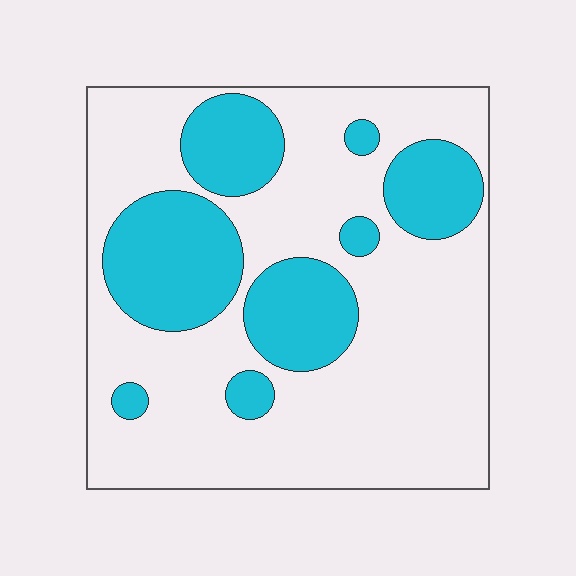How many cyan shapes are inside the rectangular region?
8.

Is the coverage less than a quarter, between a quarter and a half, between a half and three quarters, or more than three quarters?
Between a quarter and a half.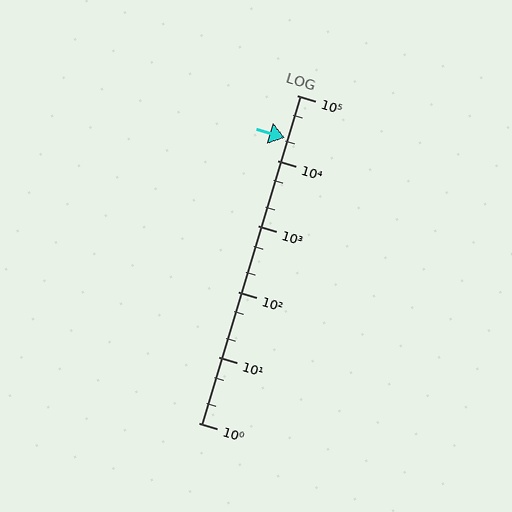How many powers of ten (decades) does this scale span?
The scale spans 5 decades, from 1 to 100000.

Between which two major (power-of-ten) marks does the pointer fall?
The pointer is between 10000 and 100000.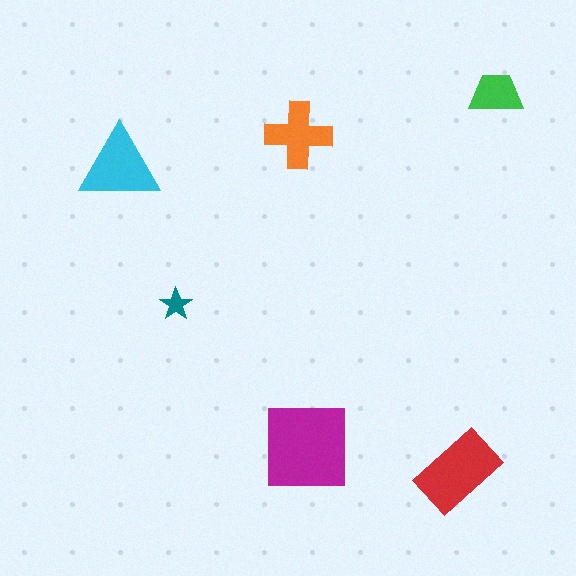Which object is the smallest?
The teal star.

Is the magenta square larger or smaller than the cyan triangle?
Larger.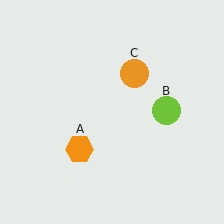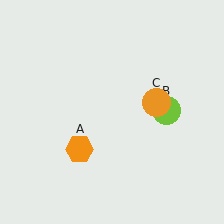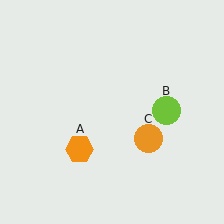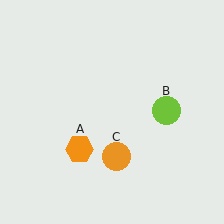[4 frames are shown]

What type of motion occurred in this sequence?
The orange circle (object C) rotated clockwise around the center of the scene.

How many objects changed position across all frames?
1 object changed position: orange circle (object C).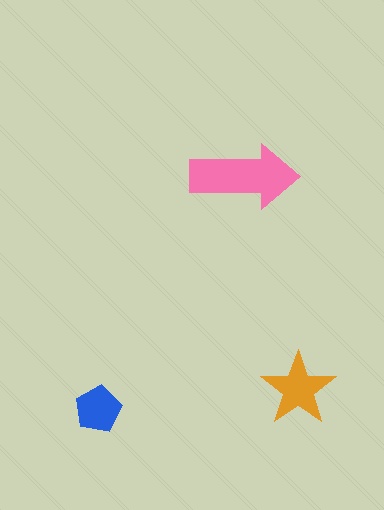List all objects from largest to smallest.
The pink arrow, the orange star, the blue pentagon.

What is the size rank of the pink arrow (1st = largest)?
1st.